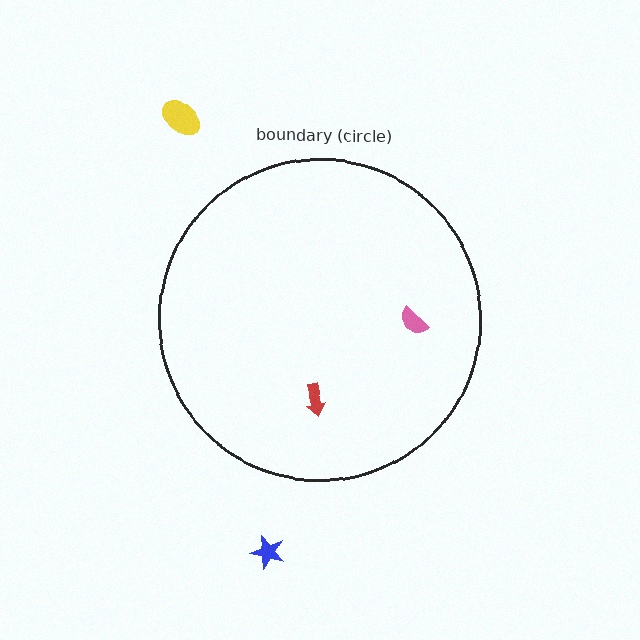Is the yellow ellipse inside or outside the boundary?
Outside.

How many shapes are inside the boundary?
2 inside, 2 outside.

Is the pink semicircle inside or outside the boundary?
Inside.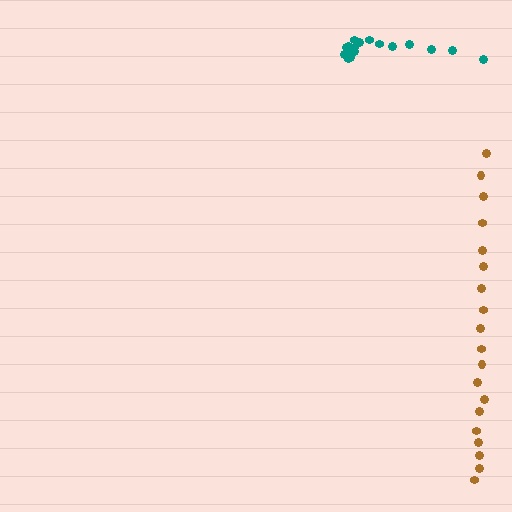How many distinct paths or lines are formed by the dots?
There are 2 distinct paths.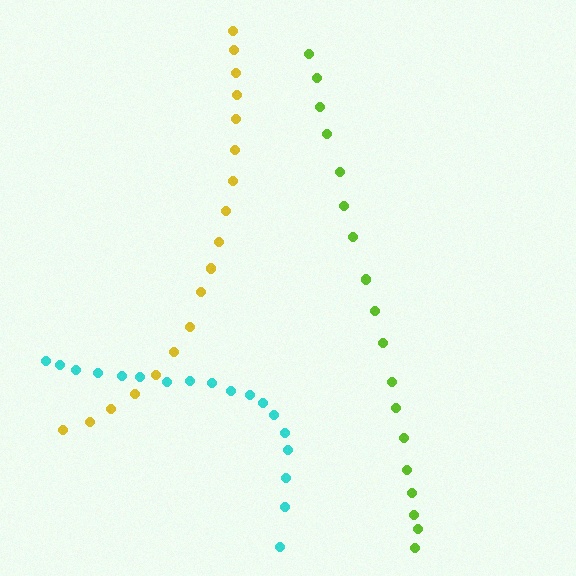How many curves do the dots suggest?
There are 3 distinct paths.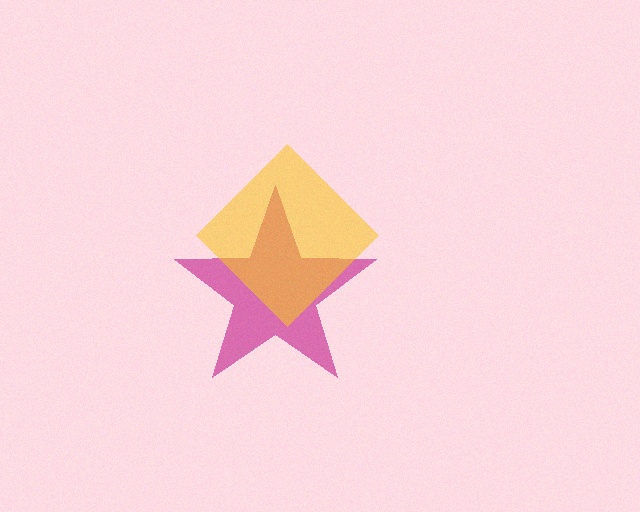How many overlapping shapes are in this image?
There are 2 overlapping shapes in the image.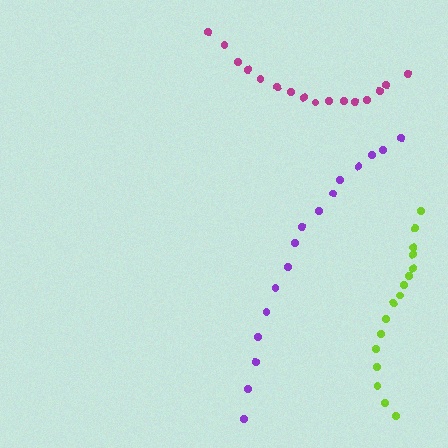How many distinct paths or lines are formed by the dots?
There are 3 distinct paths.